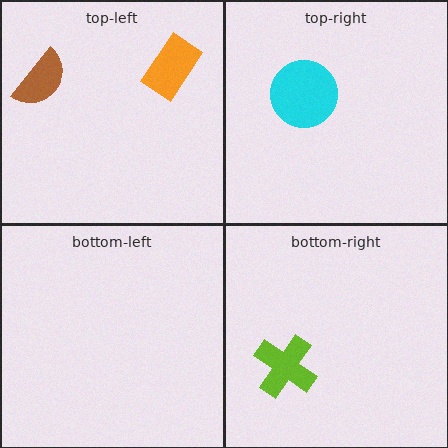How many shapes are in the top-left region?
2.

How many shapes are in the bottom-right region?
1.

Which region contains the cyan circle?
The top-right region.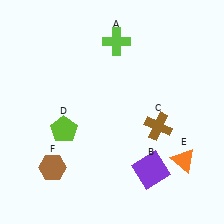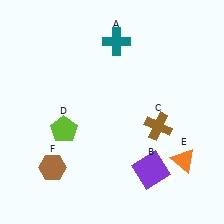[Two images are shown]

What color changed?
The cross (A) changed from lime in Image 1 to teal in Image 2.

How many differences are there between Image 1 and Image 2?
There is 1 difference between the two images.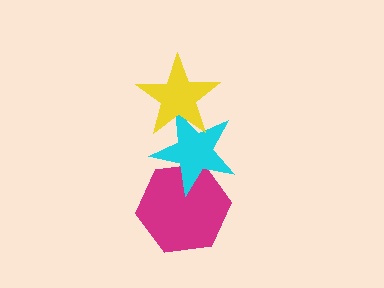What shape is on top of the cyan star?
The yellow star is on top of the cyan star.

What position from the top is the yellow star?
The yellow star is 1st from the top.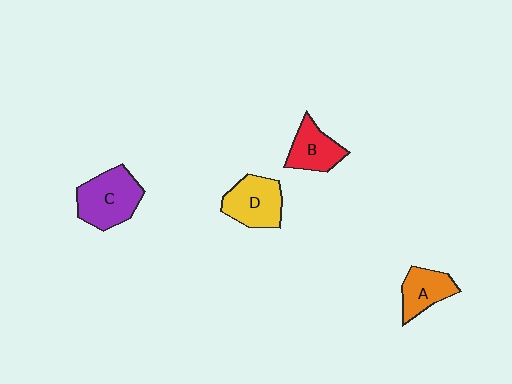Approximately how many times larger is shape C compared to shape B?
Approximately 1.5 times.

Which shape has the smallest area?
Shape A (orange).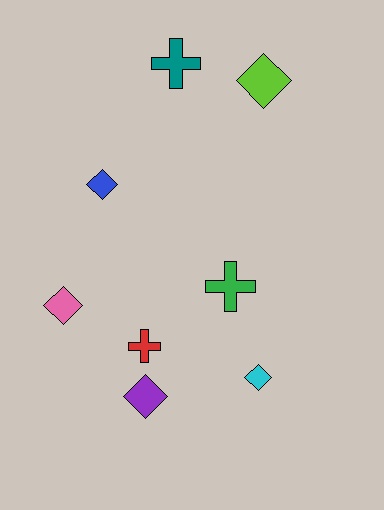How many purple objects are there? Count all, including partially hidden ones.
There is 1 purple object.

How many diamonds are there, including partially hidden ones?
There are 5 diamonds.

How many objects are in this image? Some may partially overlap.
There are 8 objects.